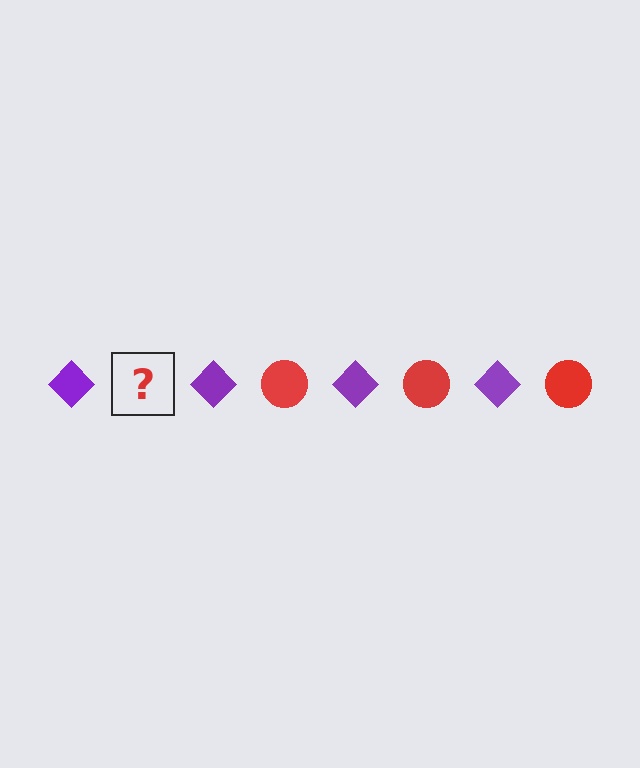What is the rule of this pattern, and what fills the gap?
The rule is that the pattern alternates between purple diamond and red circle. The gap should be filled with a red circle.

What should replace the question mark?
The question mark should be replaced with a red circle.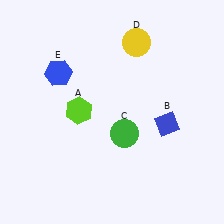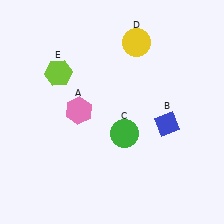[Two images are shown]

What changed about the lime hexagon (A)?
In Image 1, A is lime. In Image 2, it changed to pink.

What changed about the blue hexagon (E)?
In Image 1, E is blue. In Image 2, it changed to lime.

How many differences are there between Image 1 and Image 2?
There are 2 differences between the two images.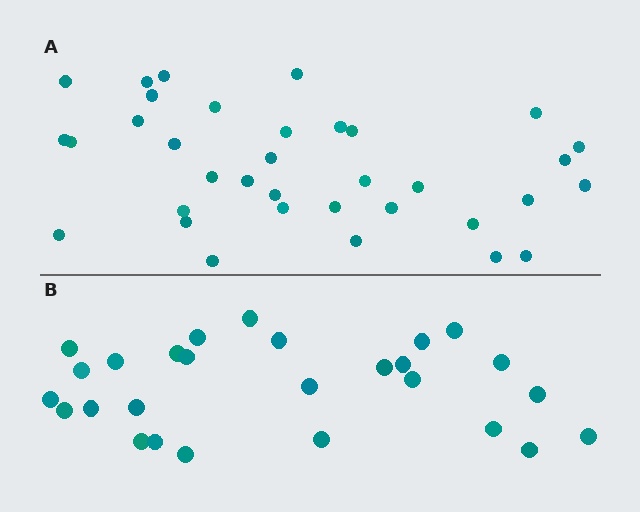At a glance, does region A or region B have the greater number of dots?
Region A (the top region) has more dots.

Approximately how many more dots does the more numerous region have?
Region A has roughly 8 or so more dots than region B.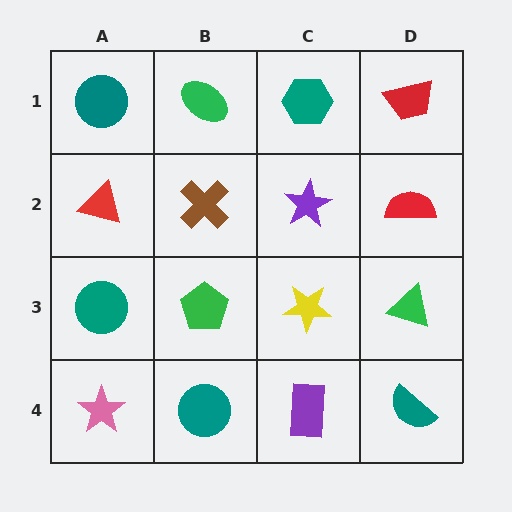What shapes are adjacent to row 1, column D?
A red semicircle (row 2, column D), a teal hexagon (row 1, column C).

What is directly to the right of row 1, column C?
A red trapezoid.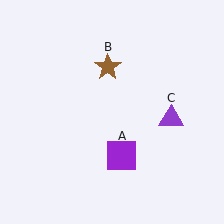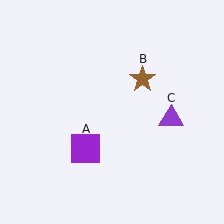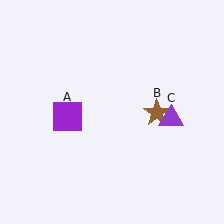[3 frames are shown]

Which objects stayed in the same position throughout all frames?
Purple triangle (object C) remained stationary.